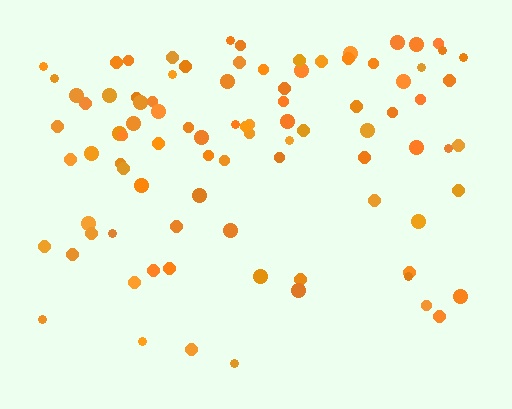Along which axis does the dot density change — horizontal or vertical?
Vertical.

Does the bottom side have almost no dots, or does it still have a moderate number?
Still a moderate number, just noticeably fewer than the top.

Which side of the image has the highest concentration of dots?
The top.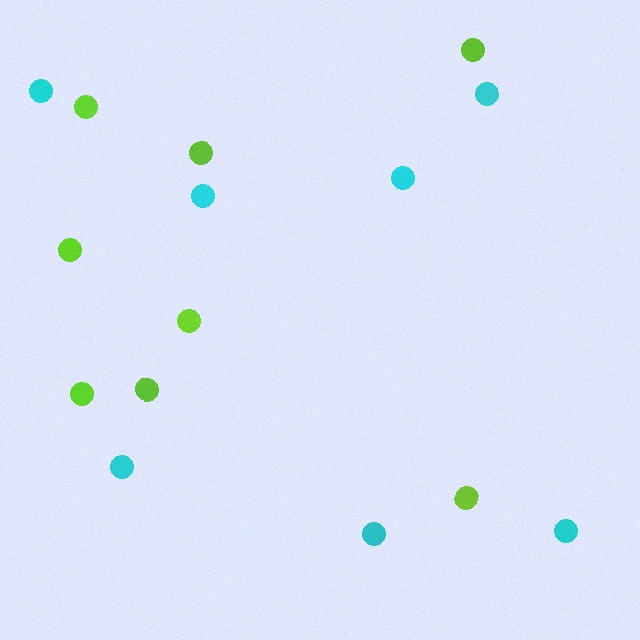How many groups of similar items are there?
There are 2 groups: one group of cyan circles (7) and one group of lime circles (8).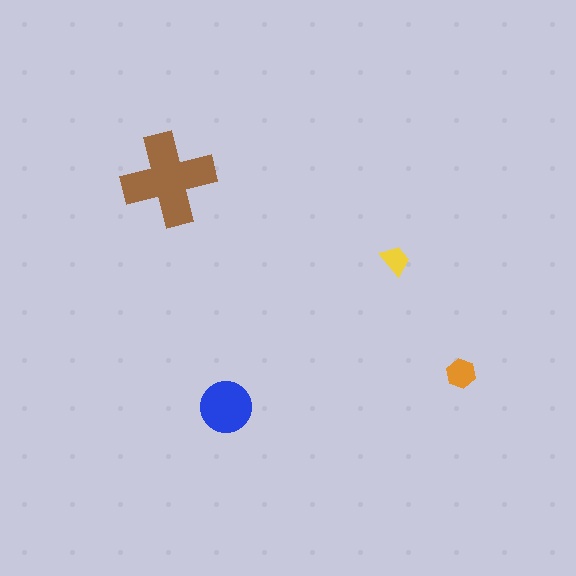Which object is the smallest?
The yellow trapezoid.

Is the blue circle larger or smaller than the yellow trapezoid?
Larger.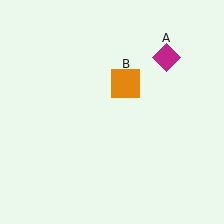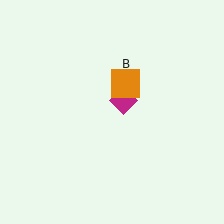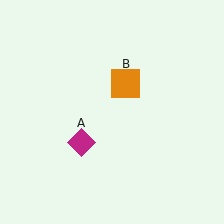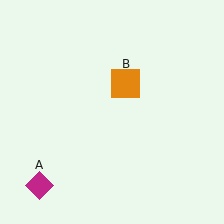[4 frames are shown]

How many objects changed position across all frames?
1 object changed position: magenta diamond (object A).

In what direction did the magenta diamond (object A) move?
The magenta diamond (object A) moved down and to the left.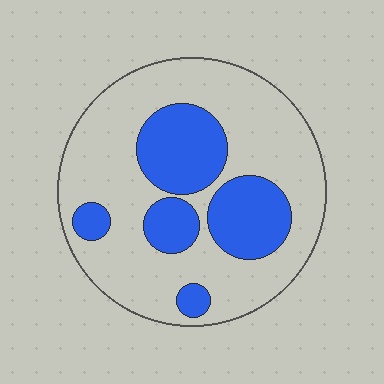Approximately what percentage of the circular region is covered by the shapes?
Approximately 30%.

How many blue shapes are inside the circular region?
5.